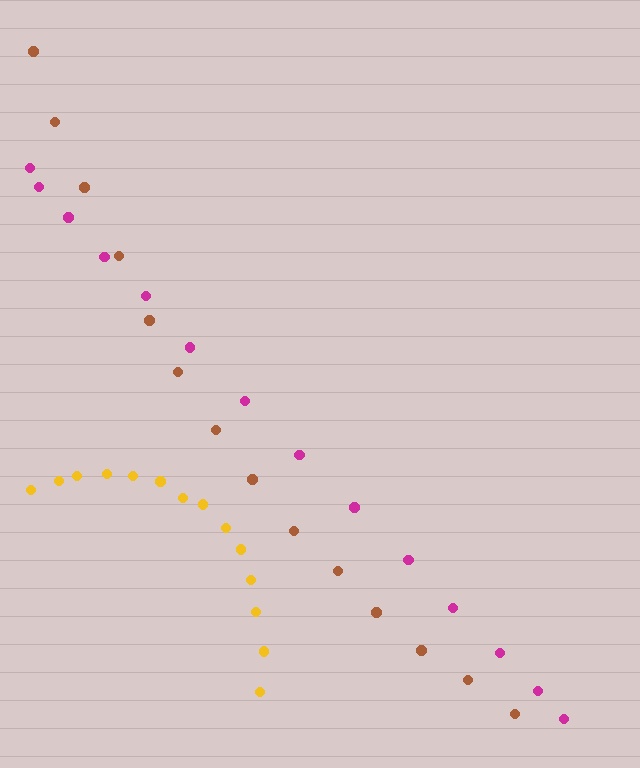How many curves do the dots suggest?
There are 3 distinct paths.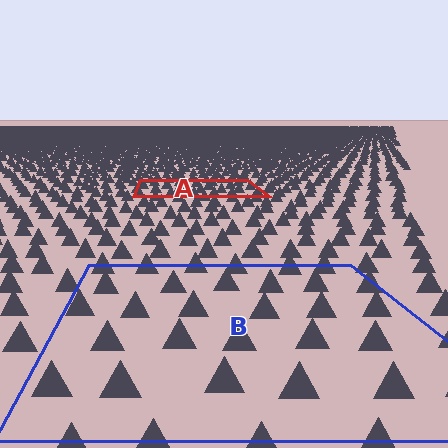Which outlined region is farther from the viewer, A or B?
Region A is farther from the viewer — the texture elements inside it appear smaller and more densely packed.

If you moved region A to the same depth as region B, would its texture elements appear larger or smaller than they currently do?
They would appear larger. At a closer depth, the same texture elements are projected at a bigger on-screen size.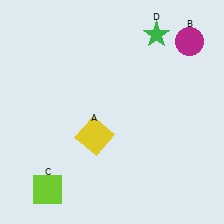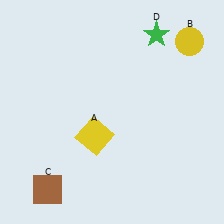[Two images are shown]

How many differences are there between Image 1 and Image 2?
There are 2 differences between the two images.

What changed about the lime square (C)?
In Image 1, C is lime. In Image 2, it changed to brown.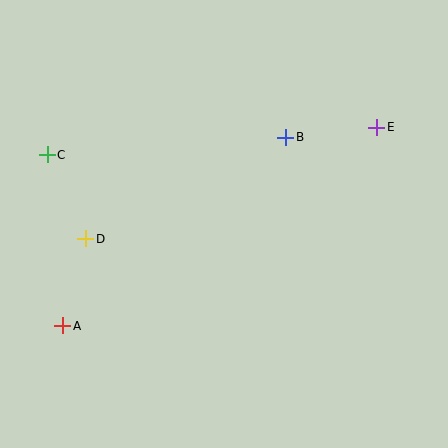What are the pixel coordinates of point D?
Point D is at (86, 239).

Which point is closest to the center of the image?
Point B at (286, 137) is closest to the center.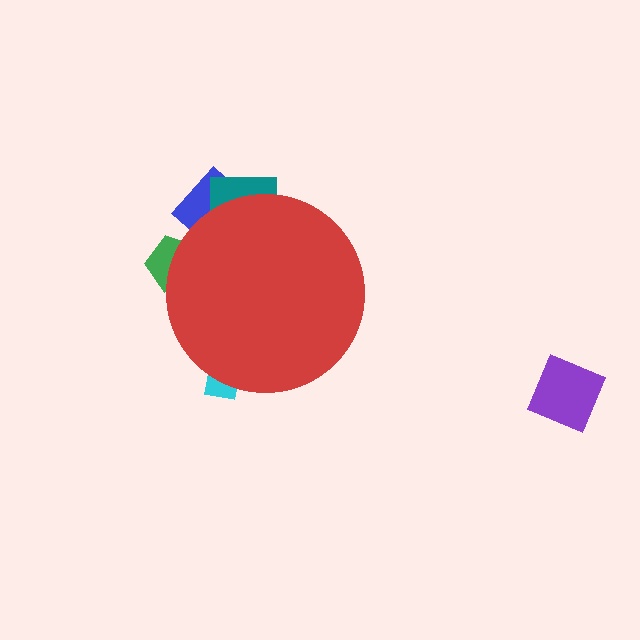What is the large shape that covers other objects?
A red circle.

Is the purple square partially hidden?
No, the purple square is fully visible.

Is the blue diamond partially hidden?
Yes, the blue diamond is partially hidden behind the red circle.